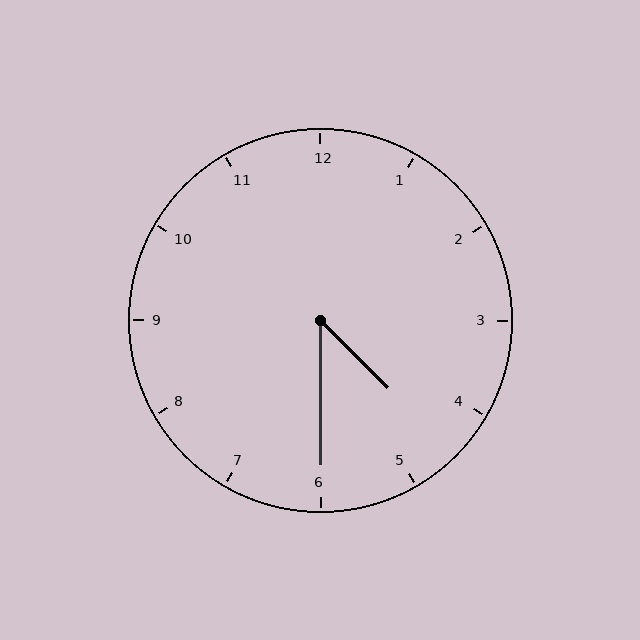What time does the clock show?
4:30.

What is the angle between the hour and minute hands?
Approximately 45 degrees.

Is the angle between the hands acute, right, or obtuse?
It is acute.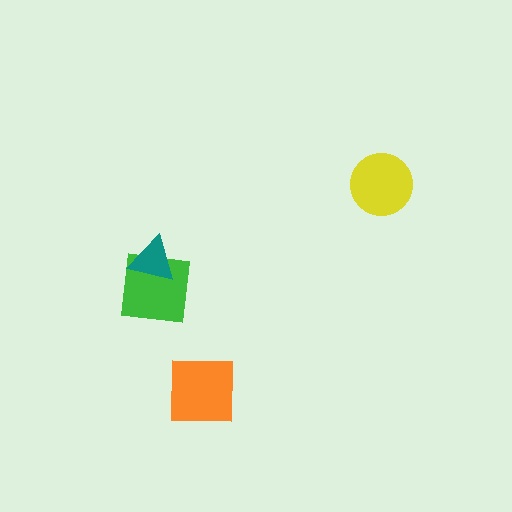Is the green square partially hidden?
Yes, it is partially covered by another shape.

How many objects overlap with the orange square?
0 objects overlap with the orange square.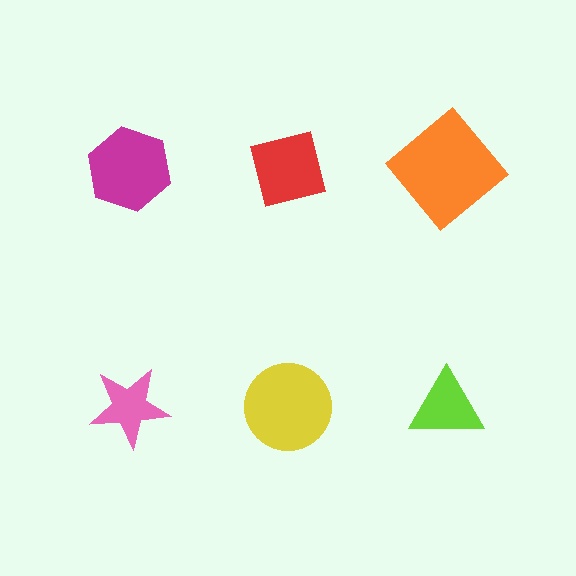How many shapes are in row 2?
3 shapes.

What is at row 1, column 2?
A red square.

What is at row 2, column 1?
A pink star.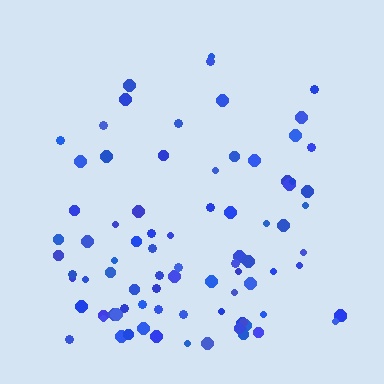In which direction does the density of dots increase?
From top to bottom, with the bottom side densest.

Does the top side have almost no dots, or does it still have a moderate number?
Still a moderate number, just noticeably fewer than the bottom.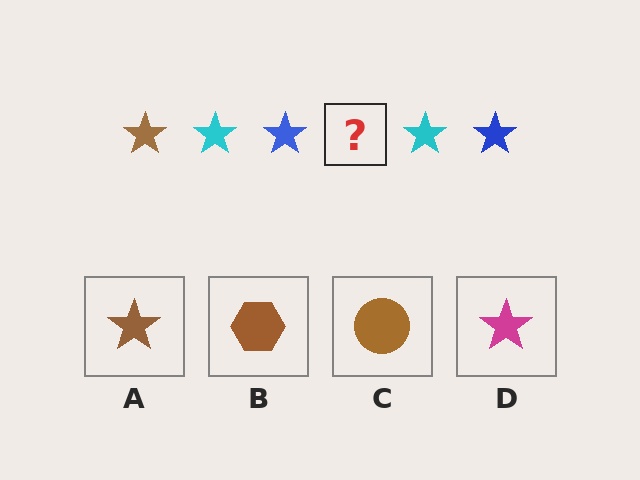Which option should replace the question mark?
Option A.